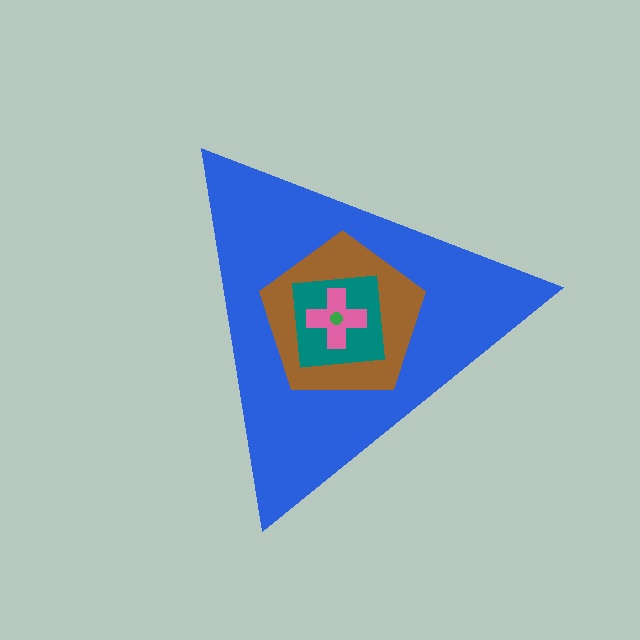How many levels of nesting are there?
5.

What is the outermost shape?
The blue triangle.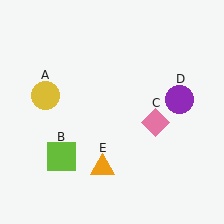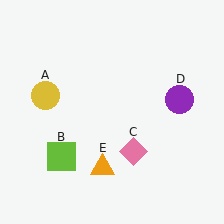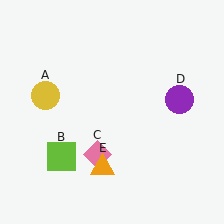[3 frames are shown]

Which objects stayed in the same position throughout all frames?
Yellow circle (object A) and lime square (object B) and purple circle (object D) and orange triangle (object E) remained stationary.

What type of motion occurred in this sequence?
The pink diamond (object C) rotated clockwise around the center of the scene.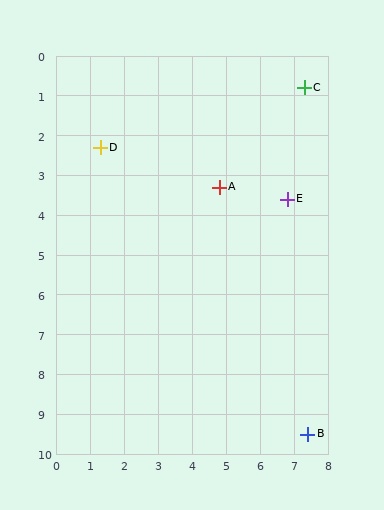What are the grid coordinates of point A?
Point A is at approximately (4.8, 3.3).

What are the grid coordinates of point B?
Point B is at approximately (7.4, 9.5).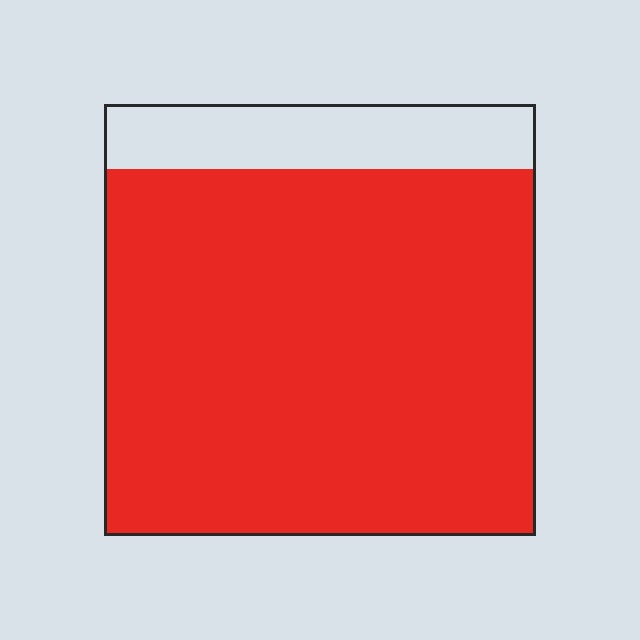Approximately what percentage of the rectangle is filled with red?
Approximately 85%.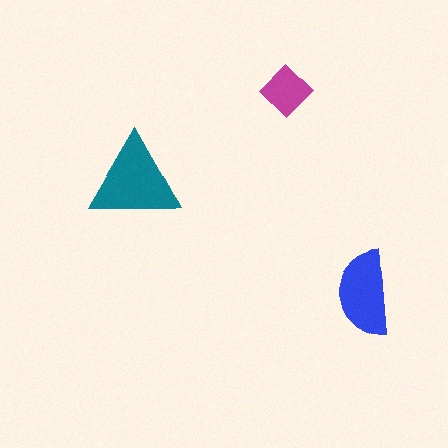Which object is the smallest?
The magenta diamond.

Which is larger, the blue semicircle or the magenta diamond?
The blue semicircle.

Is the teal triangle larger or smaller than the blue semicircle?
Larger.